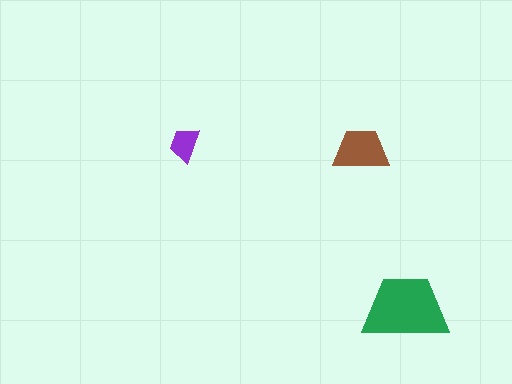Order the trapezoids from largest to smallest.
the green one, the brown one, the purple one.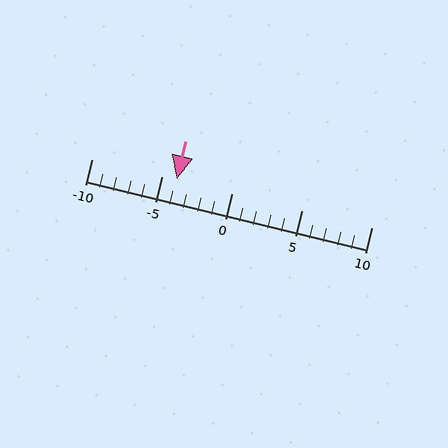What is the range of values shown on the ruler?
The ruler shows values from -10 to 10.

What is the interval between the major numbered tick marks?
The major tick marks are spaced 5 units apart.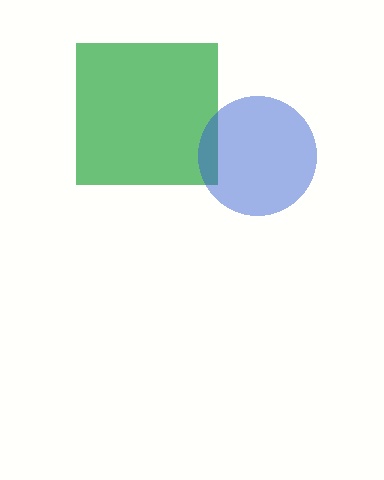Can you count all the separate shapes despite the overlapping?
Yes, there are 2 separate shapes.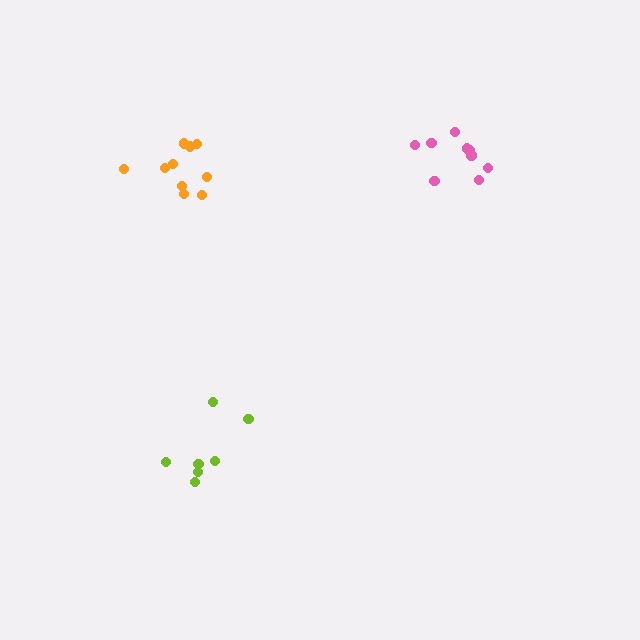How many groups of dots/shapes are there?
There are 3 groups.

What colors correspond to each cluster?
The clusters are colored: orange, lime, pink.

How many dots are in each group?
Group 1: 10 dots, Group 2: 7 dots, Group 3: 9 dots (26 total).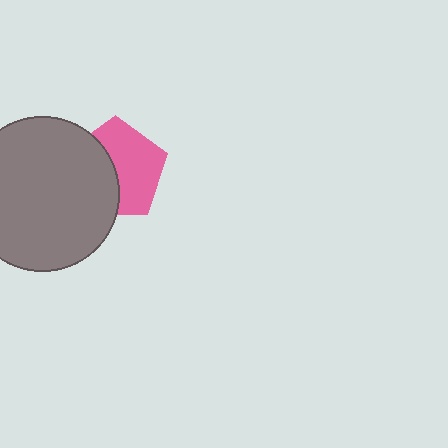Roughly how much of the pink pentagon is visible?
About half of it is visible (roughly 56%).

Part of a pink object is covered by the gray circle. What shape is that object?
It is a pentagon.